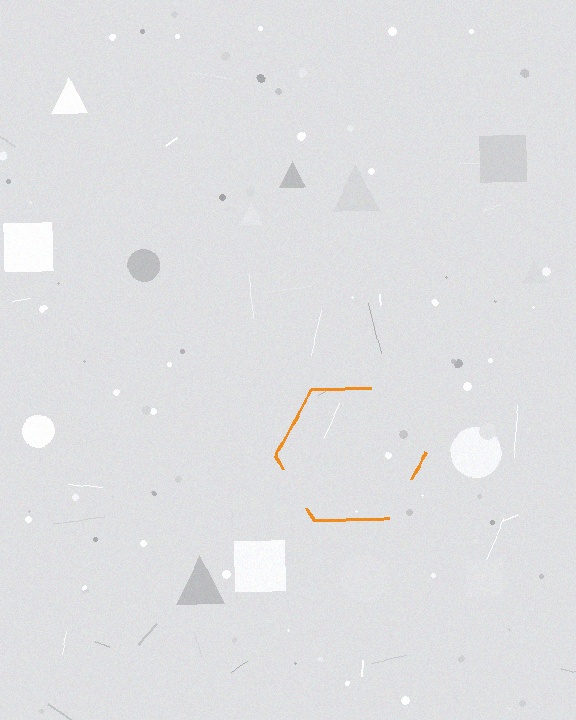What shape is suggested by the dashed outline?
The dashed outline suggests a hexagon.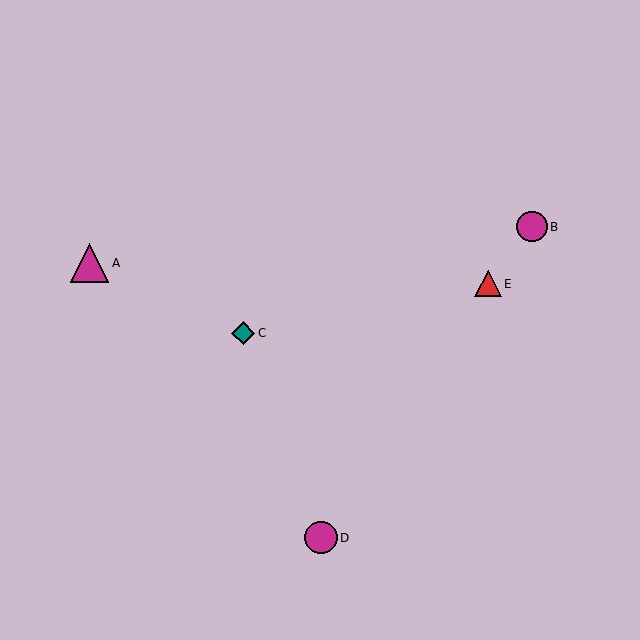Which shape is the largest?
The magenta triangle (labeled A) is the largest.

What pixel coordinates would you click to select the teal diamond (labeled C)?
Click at (243, 333) to select the teal diamond C.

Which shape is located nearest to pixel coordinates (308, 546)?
The magenta circle (labeled D) at (321, 538) is nearest to that location.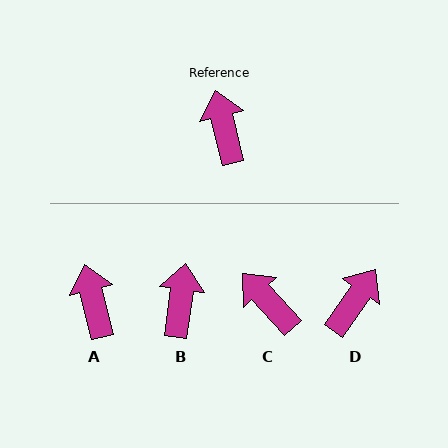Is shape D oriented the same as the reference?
No, it is off by about 48 degrees.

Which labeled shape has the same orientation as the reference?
A.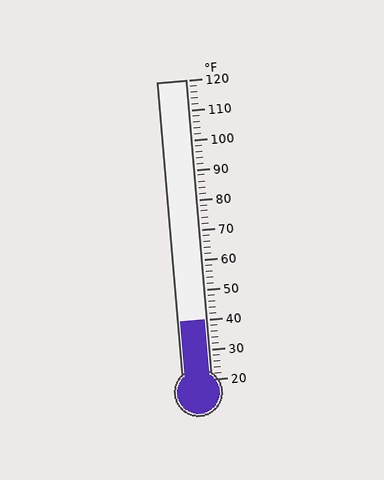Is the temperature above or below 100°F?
The temperature is below 100°F.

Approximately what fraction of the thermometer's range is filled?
The thermometer is filled to approximately 20% of its range.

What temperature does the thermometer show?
The thermometer shows approximately 40°F.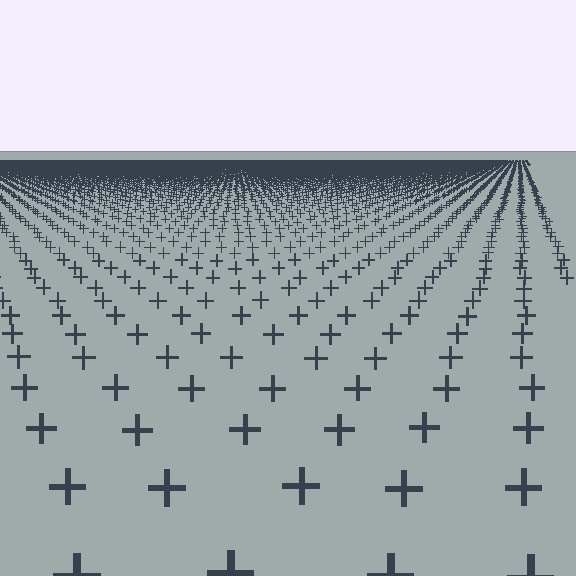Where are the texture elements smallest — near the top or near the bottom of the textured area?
Near the top.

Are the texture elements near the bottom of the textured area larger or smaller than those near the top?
Larger. Near the bottom, elements are closer to the viewer and appear at a bigger on-screen size.